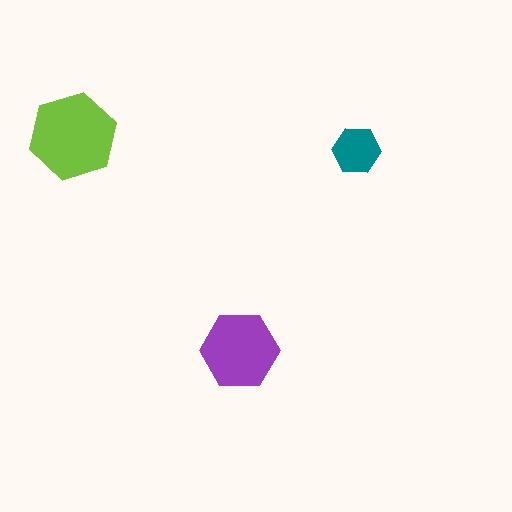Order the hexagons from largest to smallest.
the lime one, the purple one, the teal one.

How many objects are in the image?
There are 3 objects in the image.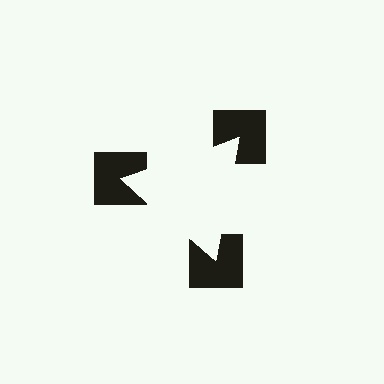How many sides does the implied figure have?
3 sides.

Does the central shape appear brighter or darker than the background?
It typically appears slightly brighter than the background, even though no actual brightness change is drawn.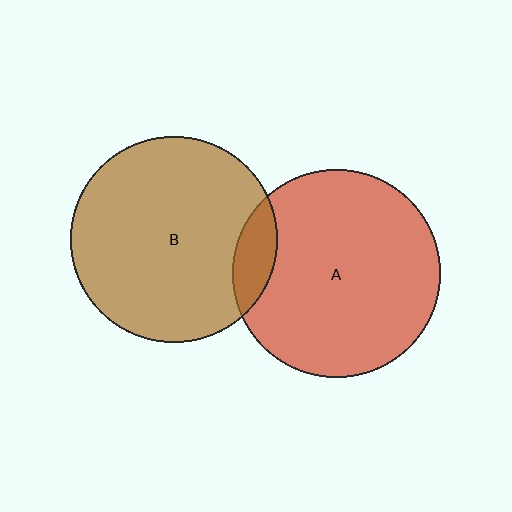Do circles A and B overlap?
Yes.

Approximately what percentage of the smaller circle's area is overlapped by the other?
Approximately 10%.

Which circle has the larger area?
Circle A (red).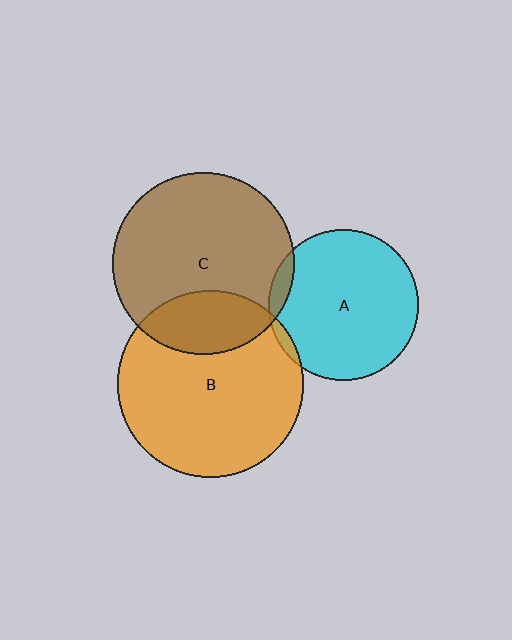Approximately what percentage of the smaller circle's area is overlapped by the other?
Approximately 5%.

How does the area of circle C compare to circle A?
Approximately 1.5 times.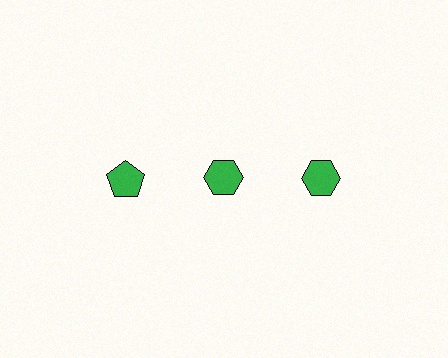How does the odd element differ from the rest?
It has a different shape: pentagon instead of hexagon.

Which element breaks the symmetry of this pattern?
The green pentagon in the top row, leftmost column breaks the symmetry. All other shapes are green hexagons.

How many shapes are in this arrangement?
There are 3 shapes arranged in a grid pattern.